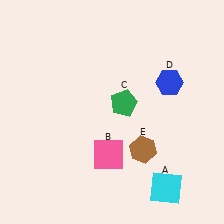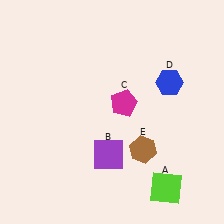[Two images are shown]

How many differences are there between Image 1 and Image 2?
There are 3 differences between the two images.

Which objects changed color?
A changed from cyan to lime. B changed from pink to purple. C changed from green to magenta.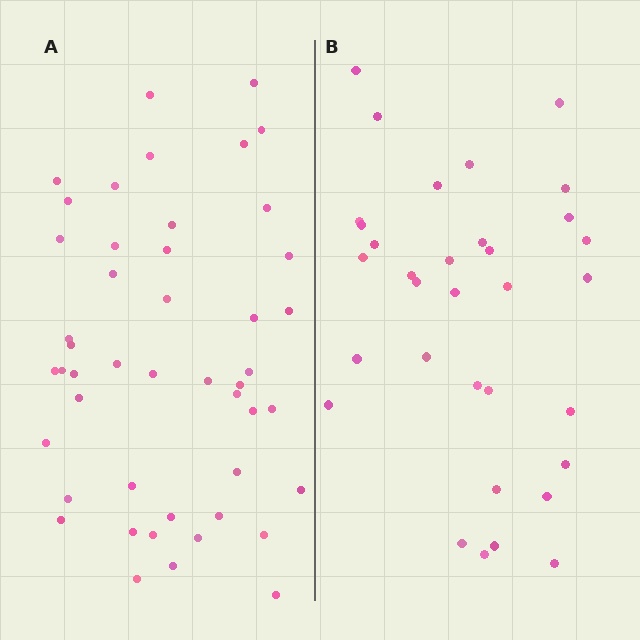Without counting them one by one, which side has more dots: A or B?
Region A (the left region) has more dots.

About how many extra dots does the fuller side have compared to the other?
Region A has approximately 15 more dots than region B.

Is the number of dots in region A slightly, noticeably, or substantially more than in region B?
Region A has noticeably more, but not dramatically so. The ratio is roughly 1.4 to 1.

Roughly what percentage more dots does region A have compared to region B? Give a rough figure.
About 40% more.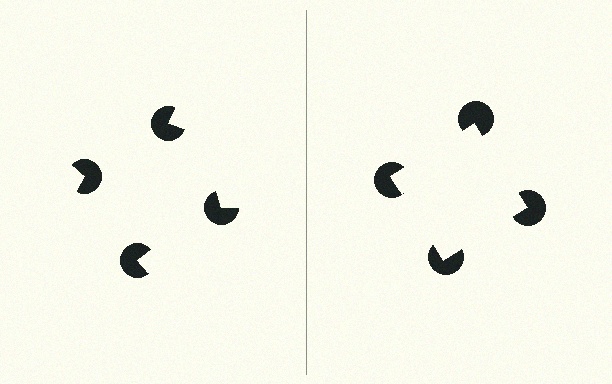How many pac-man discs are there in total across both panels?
8 — 4 on each side.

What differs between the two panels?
The pac-man discs are positioned identically on both sides; only the wedge orientations differ. On the right they align to a square; on the left they are misaligned.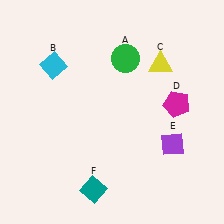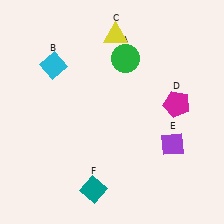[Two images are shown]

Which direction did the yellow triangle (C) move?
The yellow triangle (C) moved left.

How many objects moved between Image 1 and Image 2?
1 object moved between the two images.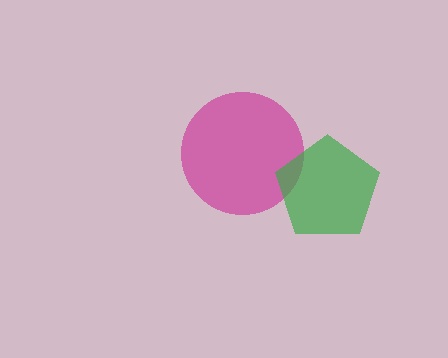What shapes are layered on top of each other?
The layered shapes are: a magenta circle, a green pentagon.